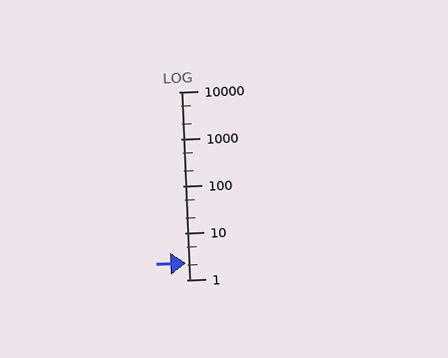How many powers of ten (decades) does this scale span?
The scale spans 4 decades, from 1 to 10000.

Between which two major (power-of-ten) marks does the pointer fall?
The pointer is between 1 and 10.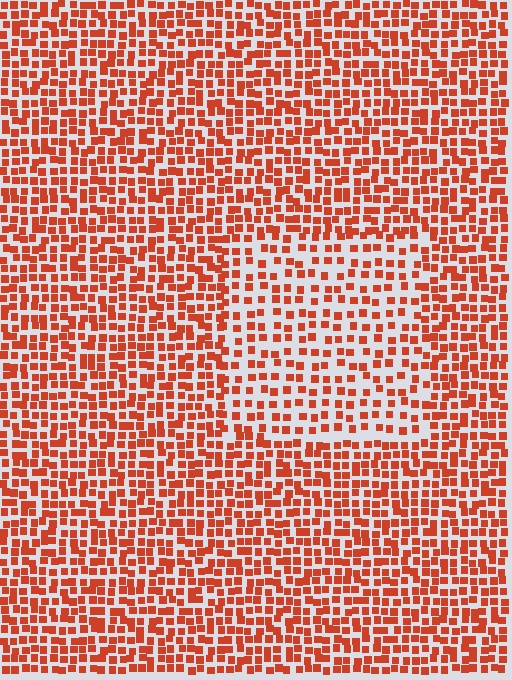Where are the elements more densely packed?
The elements are more densely packed outside the rectangle boundary.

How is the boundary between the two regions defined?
The boundary is defined by a change in element density (approximately 1.7x ratio). All elements are the same color, size, and shape.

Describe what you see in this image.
The image contains small red elements arranged at two different densities. A rectangle-shaped region is visible where the elements are less densely packed than the surrounding area.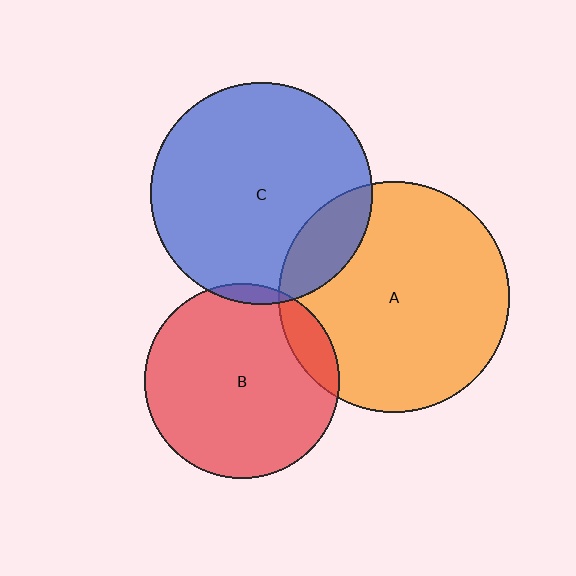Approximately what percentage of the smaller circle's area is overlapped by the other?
Approximately 10%.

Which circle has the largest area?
Circle A (orange).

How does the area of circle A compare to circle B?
Approximately 1.4 times.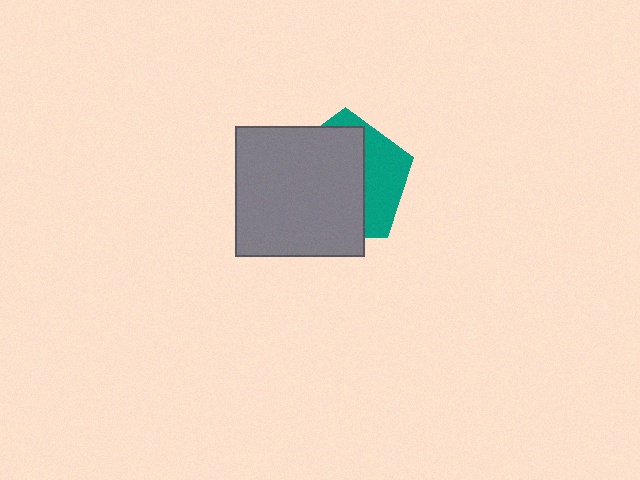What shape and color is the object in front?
The object in front is a gray square.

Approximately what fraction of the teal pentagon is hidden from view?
Roughly 66% of the teal pentagon is hidden behind the gray square.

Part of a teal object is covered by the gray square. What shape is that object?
It is a pentagon.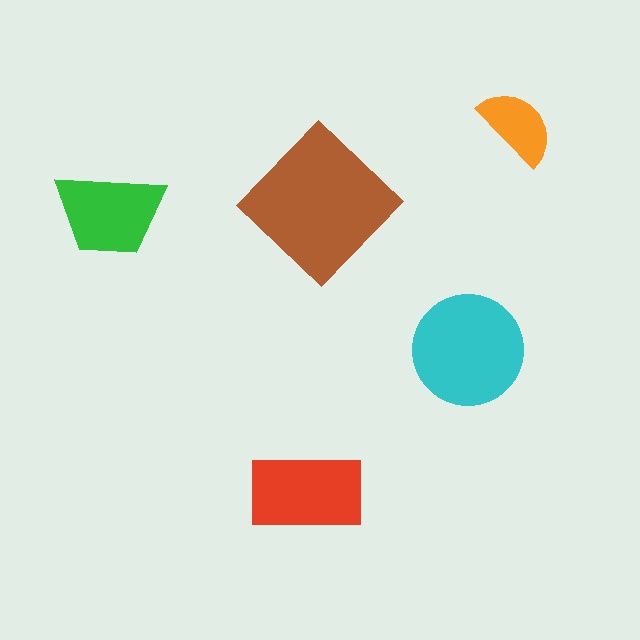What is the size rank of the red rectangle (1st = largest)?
3rd.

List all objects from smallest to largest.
The orange semicircle, the green trapezoid, the red rectangle, the cyan circle, the brown diamond.